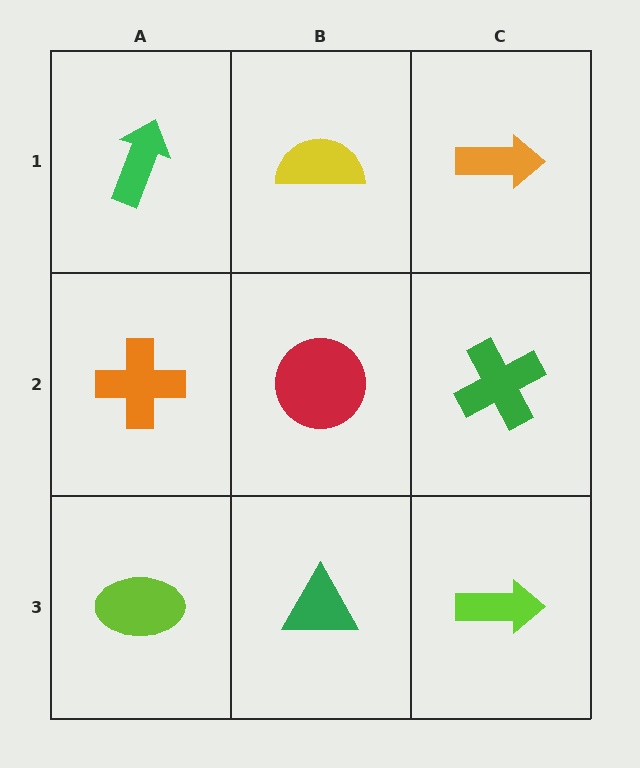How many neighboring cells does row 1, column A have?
2.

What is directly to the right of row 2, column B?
A green cross.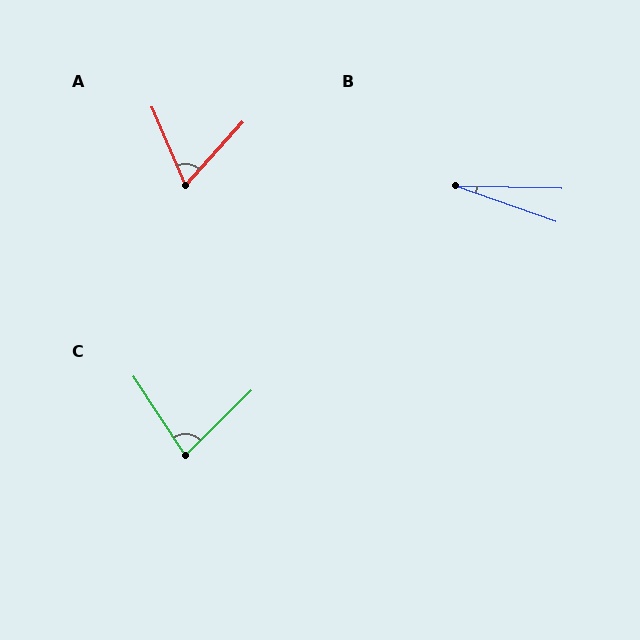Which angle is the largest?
C, at approximately 78 degrees.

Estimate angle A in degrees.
Approximately 65 degrees.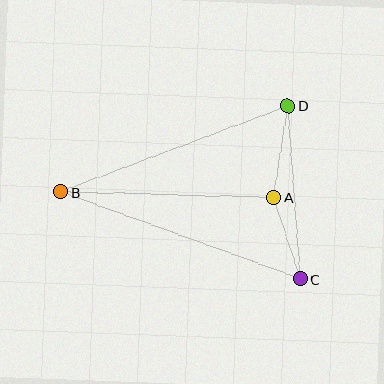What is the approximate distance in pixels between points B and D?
The distance between B and D is approximately 244 pixels.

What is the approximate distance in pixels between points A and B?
The distance between A and B is approximately 213 pixels.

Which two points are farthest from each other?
Points B and C are farthest from each other.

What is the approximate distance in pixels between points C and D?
The distance between C and D is approximately 174 pixels.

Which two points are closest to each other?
Points A and C are closest to each other.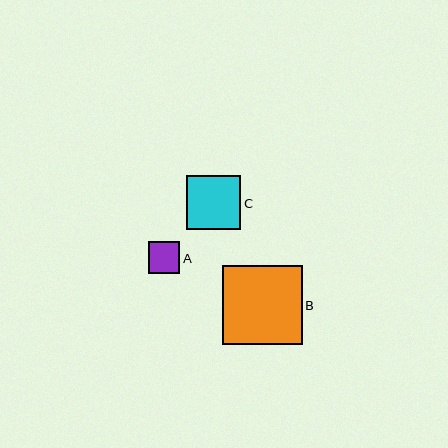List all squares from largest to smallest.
From largest to smallest: B, C, A.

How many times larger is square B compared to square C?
Square B is approximately 1.5 times the size of square C.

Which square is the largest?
Square B is the largest with a size of approximately 80 pixels.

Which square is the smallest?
Square A is the smallest with a size of approximately 32 pixels.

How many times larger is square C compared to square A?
Square C is approximately 1.7 times the size of square A.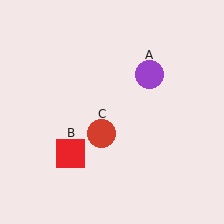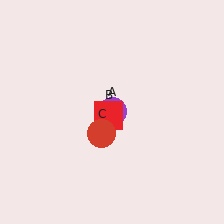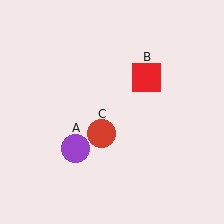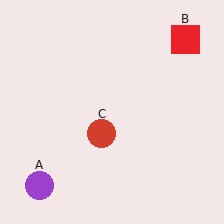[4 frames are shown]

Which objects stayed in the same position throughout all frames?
Red circle (object C) remained stationary.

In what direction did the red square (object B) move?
The red square (object B) moved up and to the right.